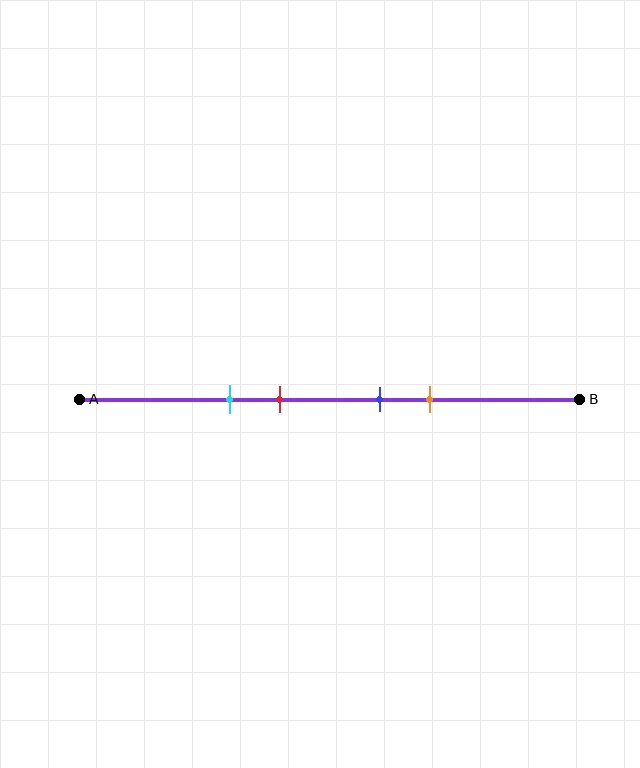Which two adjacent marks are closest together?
The blue and orange marks are the closest adjacent pair.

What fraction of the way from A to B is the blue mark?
The blue mark is approximately 60% (0.6) of the way from A to B.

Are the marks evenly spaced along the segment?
No, the marks are not evenly spaced.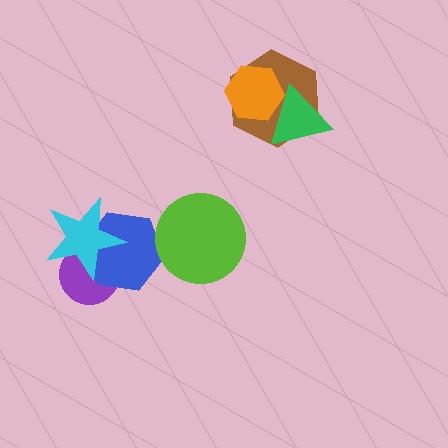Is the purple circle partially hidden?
Yes, it is partially covered by another shape.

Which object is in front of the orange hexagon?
The green triangle is in front of the orange hexagon.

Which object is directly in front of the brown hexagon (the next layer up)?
The orange hexagon is directly in front of the brown hexagon.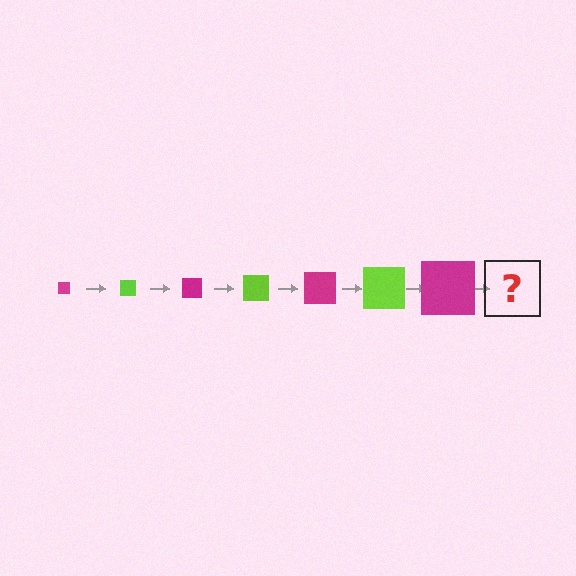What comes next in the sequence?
The next element should be a lime square, larger than the previous one.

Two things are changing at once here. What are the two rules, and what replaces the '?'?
The two rules are that the square grows larger each step and the color cycles through magenta and lime. The '?' should be a lime square, larger than the previous one.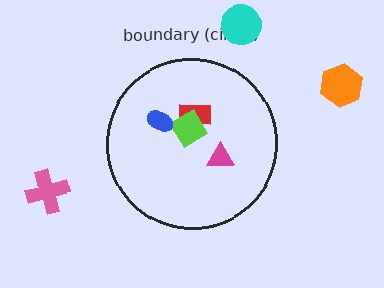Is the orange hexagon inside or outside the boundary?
Outside.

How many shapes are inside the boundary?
4 inside, 3 outside.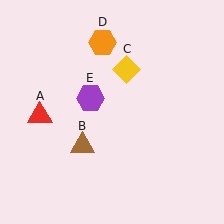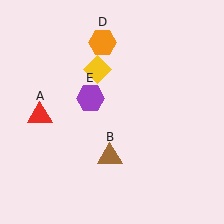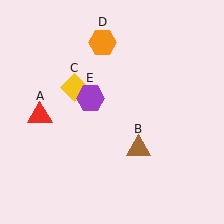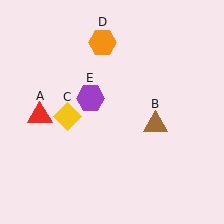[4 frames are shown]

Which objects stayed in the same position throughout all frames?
Red triangle (object A) and orange hexagon (object D) and purple hexagon (object E) remained stationary.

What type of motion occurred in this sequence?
The brown triangle (object B), yellow diamond (object C) rotated counterclockwise around the center of the scene.